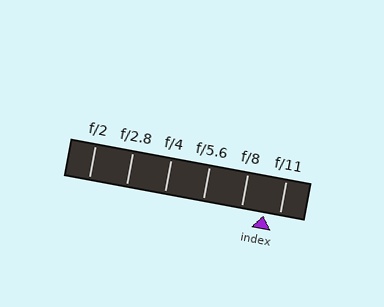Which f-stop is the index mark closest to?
The index mark is closest to f/11.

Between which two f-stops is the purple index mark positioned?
The index mark is between f/8 and f/11.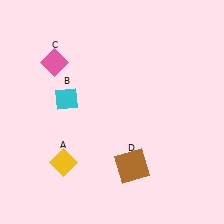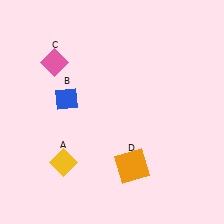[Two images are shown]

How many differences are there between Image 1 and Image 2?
There are 2 differences between the two images.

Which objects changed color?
B changed from cyan to blue. D changed from brown to orange.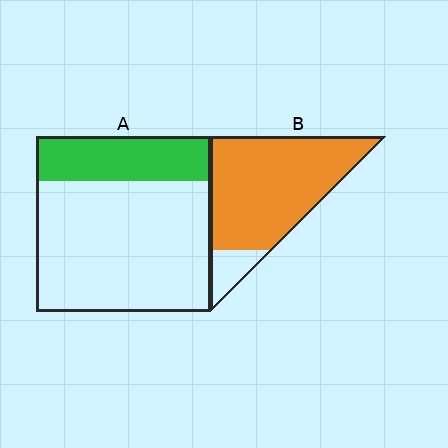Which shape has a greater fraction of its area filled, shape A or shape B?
Shape B.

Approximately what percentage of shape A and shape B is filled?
A is approximately 25% and B is approximately 85%.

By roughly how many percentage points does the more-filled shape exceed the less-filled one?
By roughly 60 percentage points (B over A).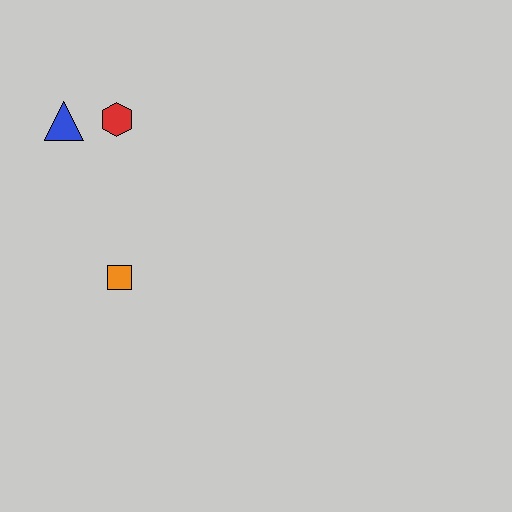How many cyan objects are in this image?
There are no cyan objects.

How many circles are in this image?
There are no circles.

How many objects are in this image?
There are 3 objects.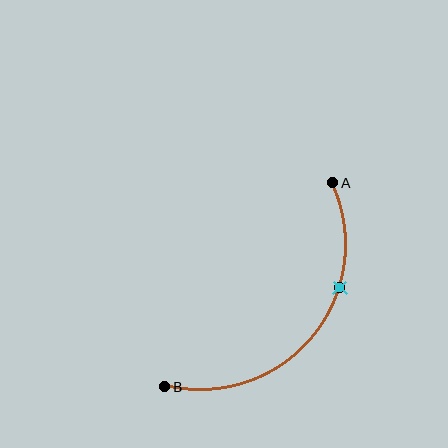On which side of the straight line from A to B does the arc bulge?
The arc bulges below and to the right of the straight line connecting A and B.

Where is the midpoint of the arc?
The arc midpoint is the point on the curve farthest from the straight line joining A and B. It sits below and to the right of that line.